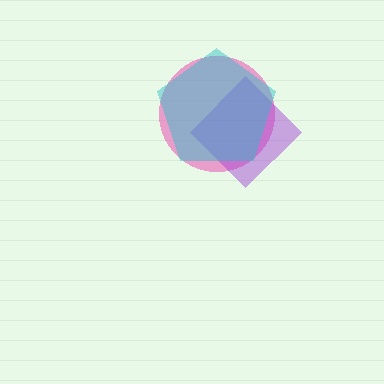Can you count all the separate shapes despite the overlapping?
Yes, there are 3 separate shapes.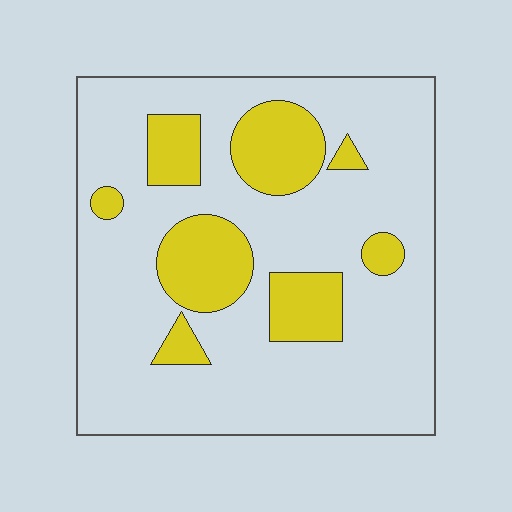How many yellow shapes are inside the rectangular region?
8.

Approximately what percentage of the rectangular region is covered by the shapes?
Approximately 20%.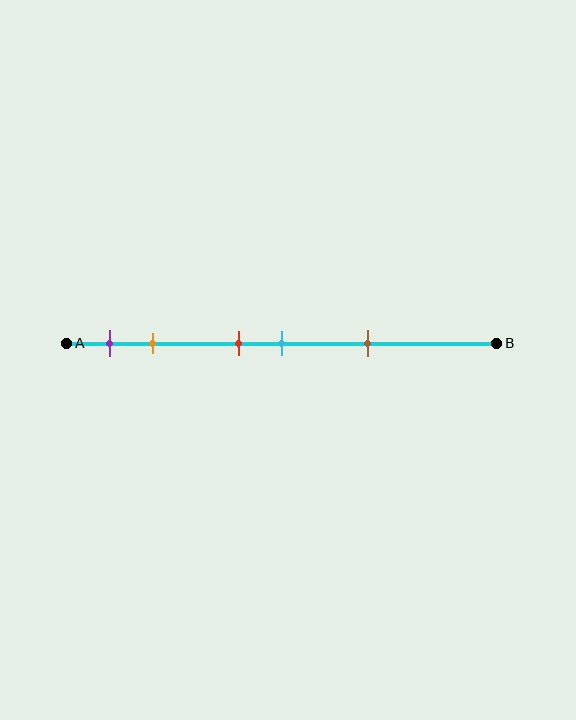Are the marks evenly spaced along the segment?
No, the marks are not evenly spaced.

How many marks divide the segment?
There are 5 marks dividing the segment.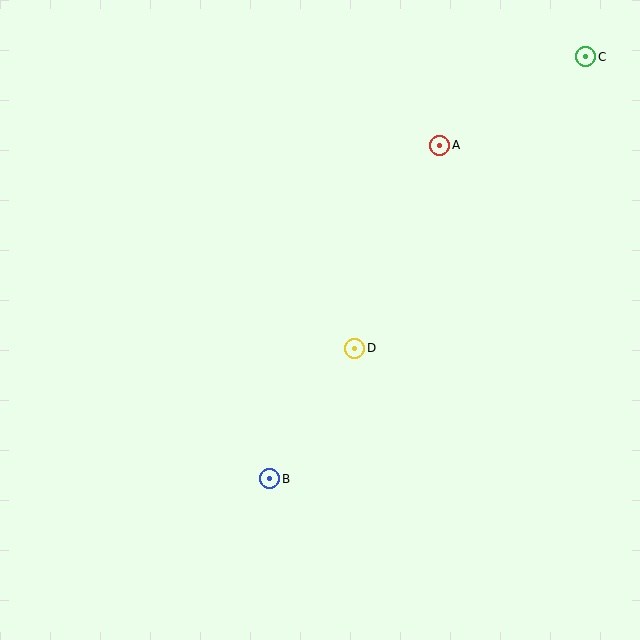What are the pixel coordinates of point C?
Point C is at (586, 57).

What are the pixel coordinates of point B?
Point B is at (270, 479).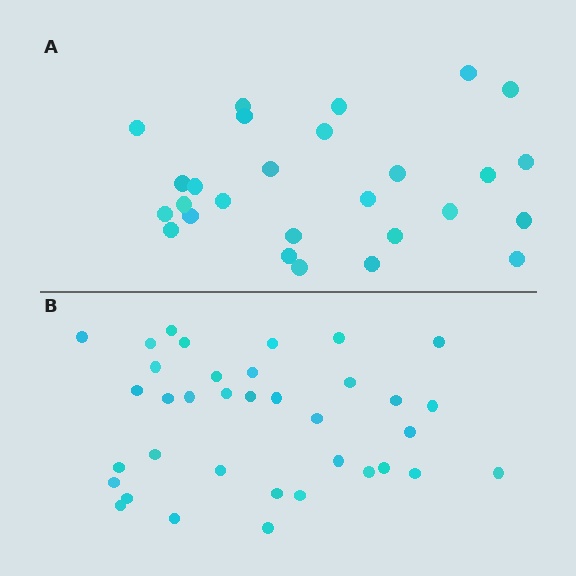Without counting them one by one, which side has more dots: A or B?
Region B (the bottom region) has more dots.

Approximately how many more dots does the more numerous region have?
Region B has roughly 8 or so more dots than region A.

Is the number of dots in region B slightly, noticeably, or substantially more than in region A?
Region B has noticeably more, but not dramatically so. The ratio is roughly 1.3 to 1.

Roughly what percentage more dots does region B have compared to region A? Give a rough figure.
About 35% more.